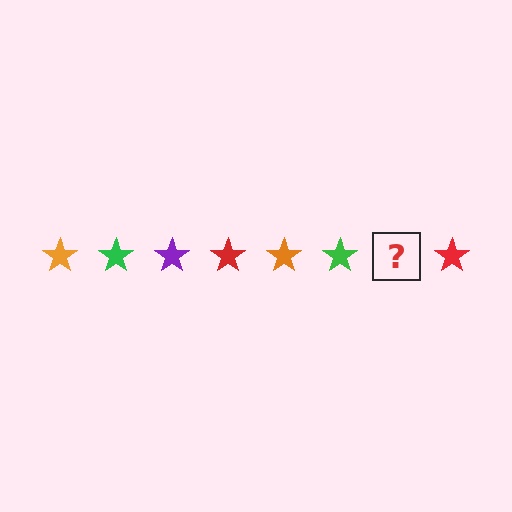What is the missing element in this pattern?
The missing element is a purple star.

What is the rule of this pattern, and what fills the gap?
The rule is that the pattern cycles through orange, green, purple, red stars. The gap should be filled with a purple star.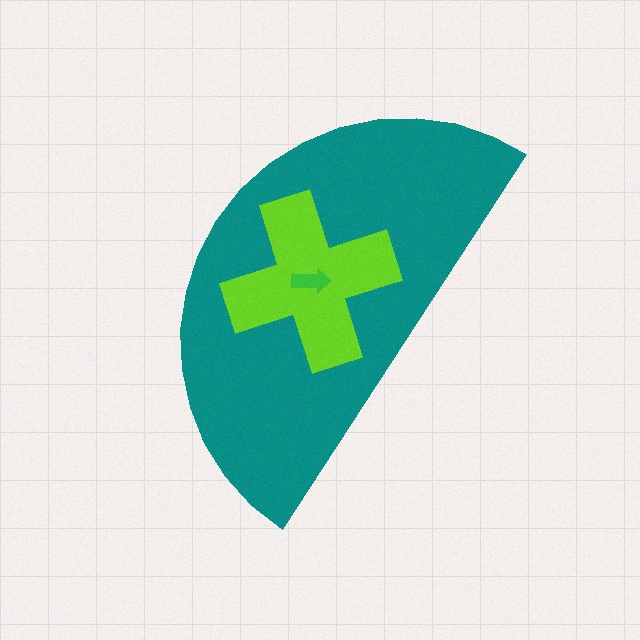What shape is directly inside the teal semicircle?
The lime cross.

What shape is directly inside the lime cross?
The green arrow.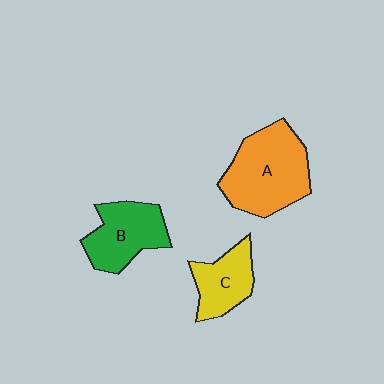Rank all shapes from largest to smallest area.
From largest to smallest: A (orange), B (green), C (yellow).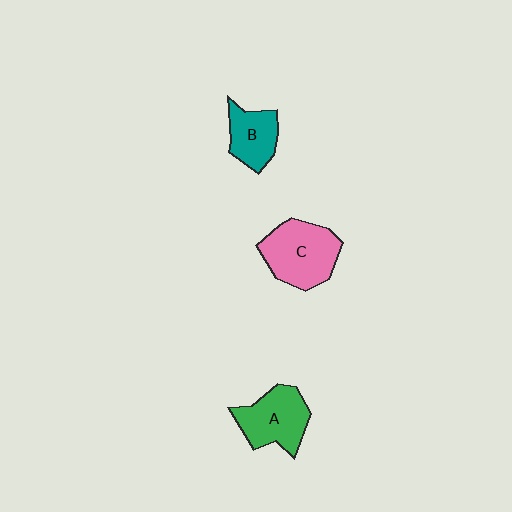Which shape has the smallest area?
Shape B (teal).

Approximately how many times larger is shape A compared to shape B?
Approximately 1.4 times.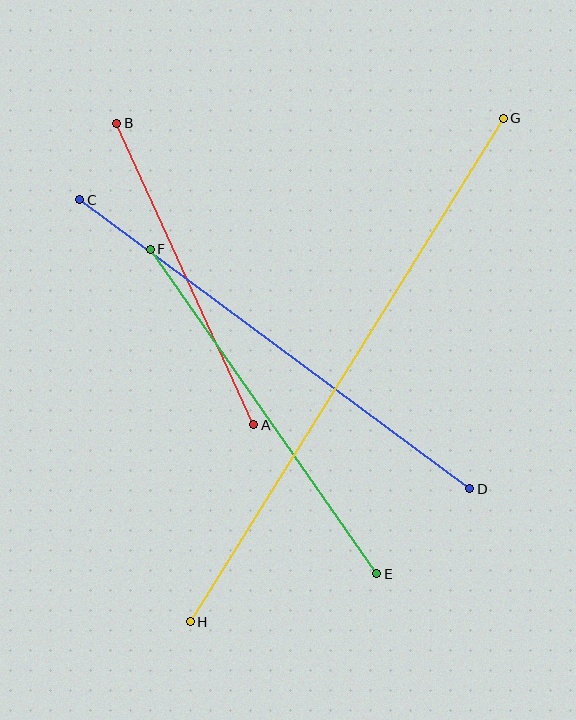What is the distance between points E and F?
The distance is approximately 396 pixels.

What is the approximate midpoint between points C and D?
The midpoint is at approximately (275, 344) pixels.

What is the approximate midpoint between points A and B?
The midpoint is at approximately (185, 274) pixels.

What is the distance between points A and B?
The distance is approximately 331 pixels.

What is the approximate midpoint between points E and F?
The midpoint is at approximately (264, 412) pixels.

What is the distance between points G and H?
The distance is approximately 593 pixels.